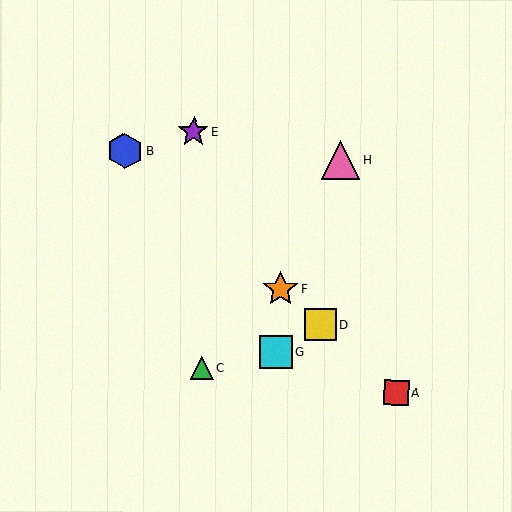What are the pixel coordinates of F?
Object F is at (280, 289).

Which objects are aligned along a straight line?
Objects A, B, D, F are aligned along a straight line.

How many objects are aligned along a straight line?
4 objects (A, B, D, F) are aligned along a straight line.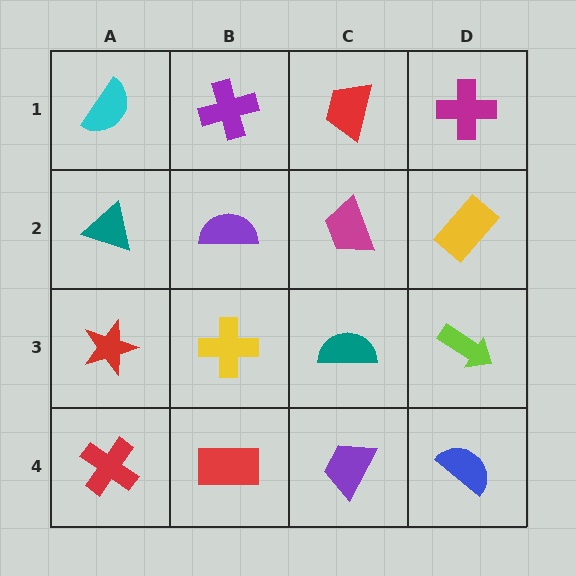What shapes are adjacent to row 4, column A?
A red star (row 3, column A), a red rectangle (row 4, column B).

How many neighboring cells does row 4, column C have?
3.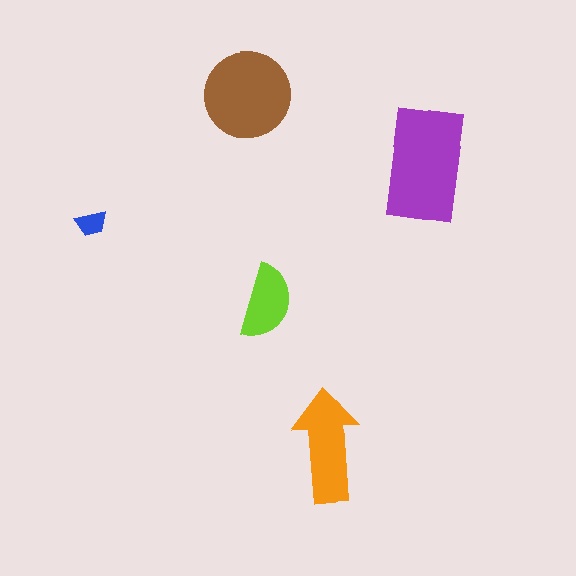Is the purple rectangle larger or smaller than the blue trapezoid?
Larger.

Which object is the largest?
The purple rectangle.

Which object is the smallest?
The blue trapezoid.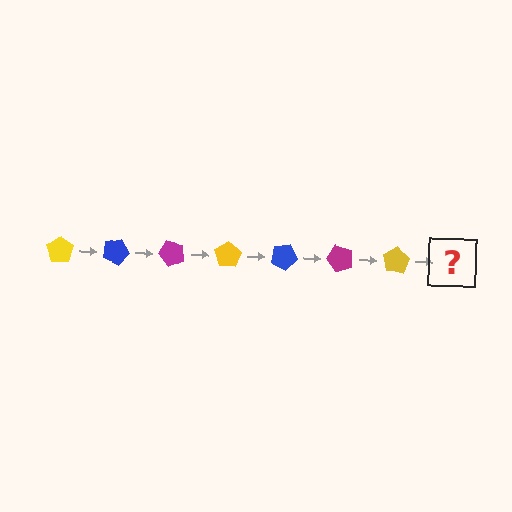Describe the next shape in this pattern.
It should be a blue pentagon, rotated 175 degrees from the start.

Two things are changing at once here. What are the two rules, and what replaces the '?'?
The two rules are that it rotates 25 degrees each step and the color cycles through yellow, blue, and magenta. The '?' should be a blue pentagon, rotated 175 degrees from the start.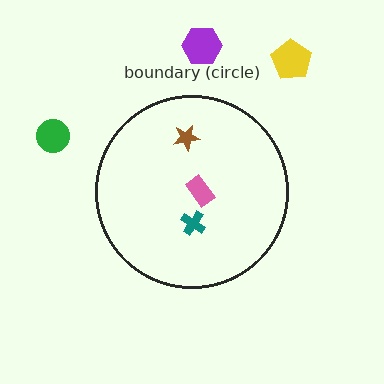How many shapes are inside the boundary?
3 inside, 3 outside.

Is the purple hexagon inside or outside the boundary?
Outside.